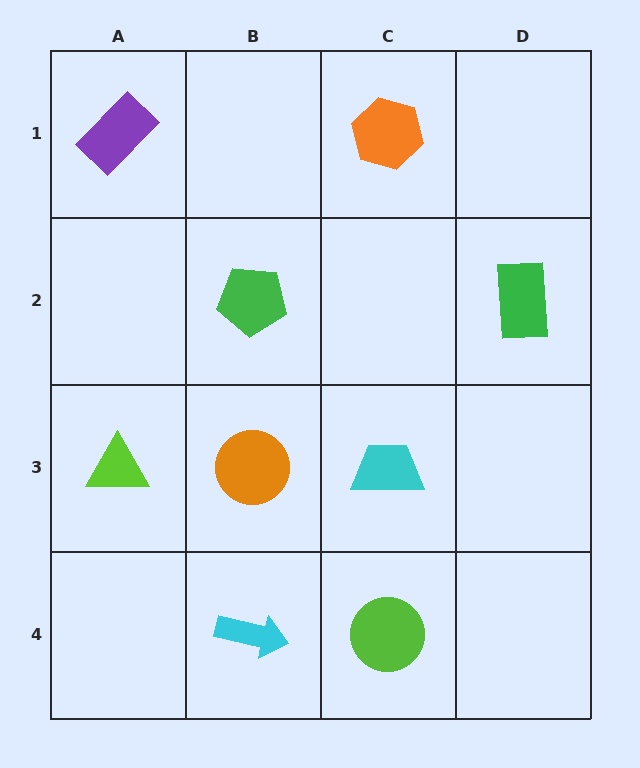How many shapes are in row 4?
2 shapes.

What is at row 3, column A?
A lime triangle.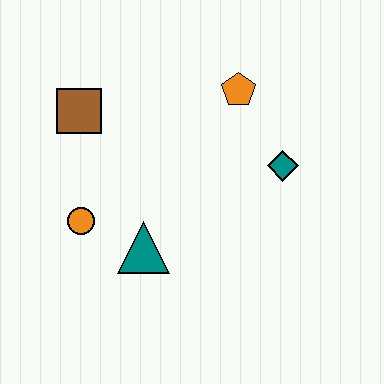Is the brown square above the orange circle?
Yes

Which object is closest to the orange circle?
The teal triangle is closest to the orange circle.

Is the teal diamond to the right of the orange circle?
Yes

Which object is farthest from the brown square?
The teal diamond is farthest from the brown square.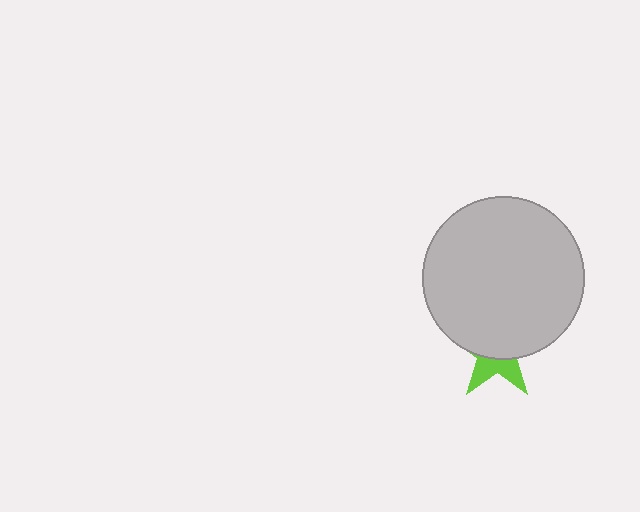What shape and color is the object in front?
The object in front is a light gray circle.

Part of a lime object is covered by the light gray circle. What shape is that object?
It is a star.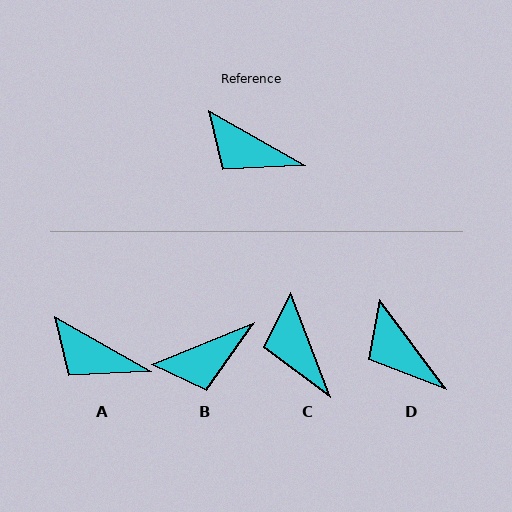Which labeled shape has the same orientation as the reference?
A.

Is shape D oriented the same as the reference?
No, it is off by about 24 degrees.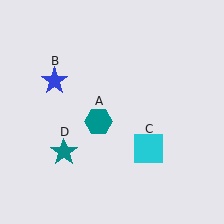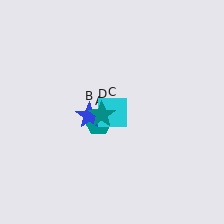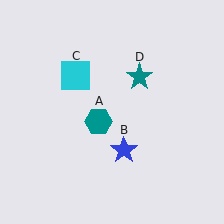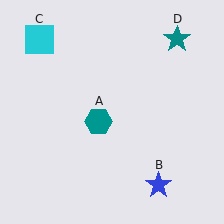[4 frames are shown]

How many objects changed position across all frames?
3 objects changed position: blue star (object B), cyan square (object C), teal star (object D).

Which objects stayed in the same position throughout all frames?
Teal hexagon (object A) remained stationary.